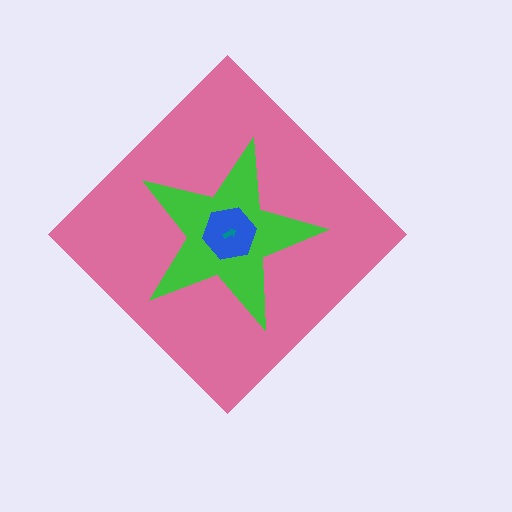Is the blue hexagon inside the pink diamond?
Yes.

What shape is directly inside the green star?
The blue hexagon.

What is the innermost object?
The teal arrow.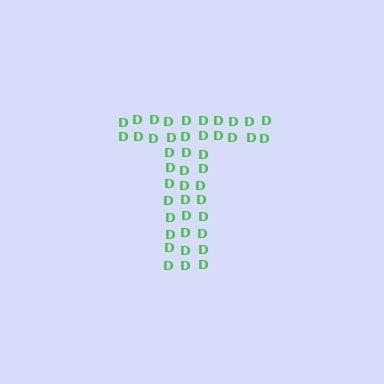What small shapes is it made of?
It is made of small letter D's.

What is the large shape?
The large shape is the letter T.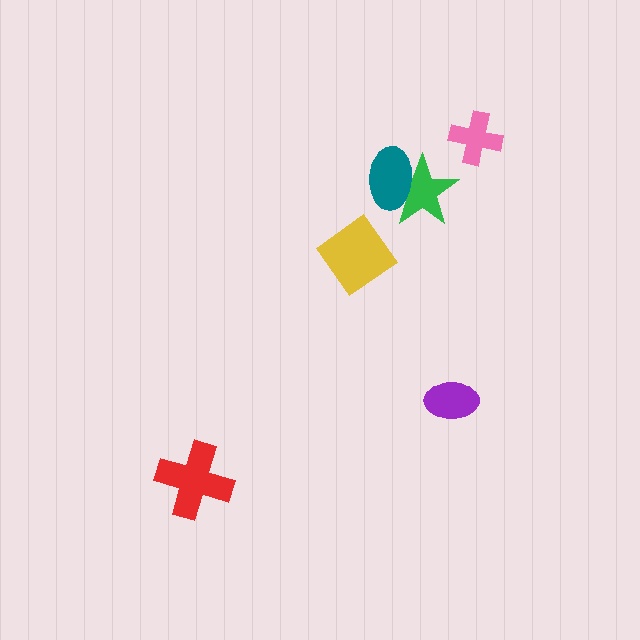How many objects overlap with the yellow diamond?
0 objects overlap with the yellow diamond.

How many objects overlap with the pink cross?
0 objects overlap with the pink cross.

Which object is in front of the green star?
The teal ellipse is in front of the green star.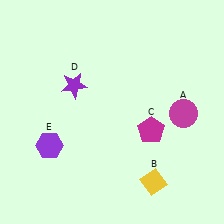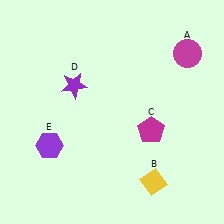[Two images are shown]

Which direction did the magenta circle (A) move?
The magenta circle (A) moved up.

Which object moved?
The magenta circle (A) moved up.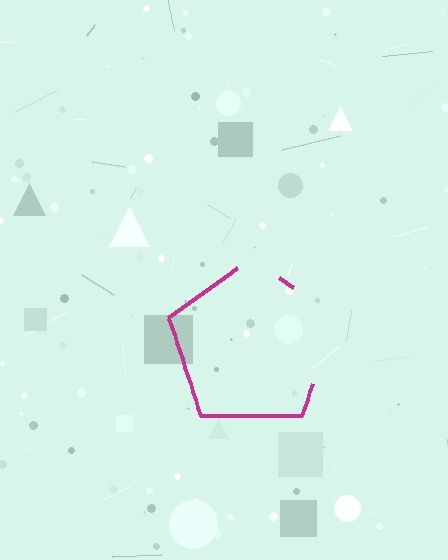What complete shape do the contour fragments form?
The contour fragments form a pentagon.